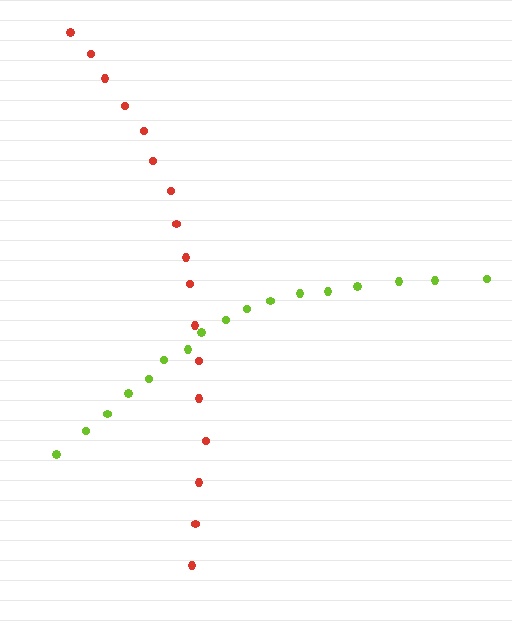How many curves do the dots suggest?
There are 2 distinct paths.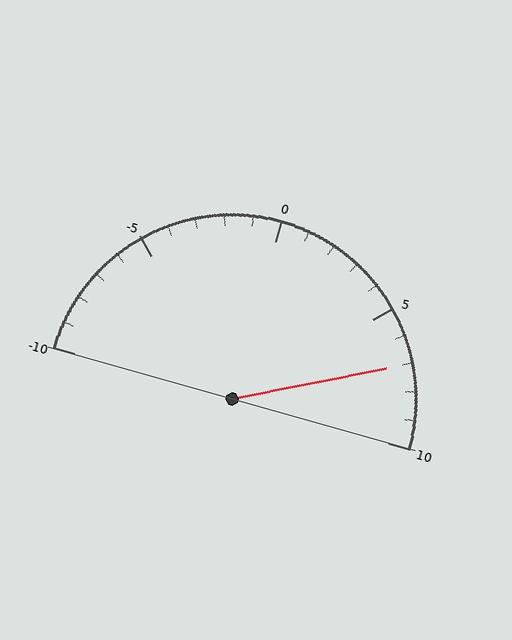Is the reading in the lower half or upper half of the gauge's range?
The reading is in the upper half of the range (-10 to 10).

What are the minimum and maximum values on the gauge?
The gauge ranges from -10 to 10.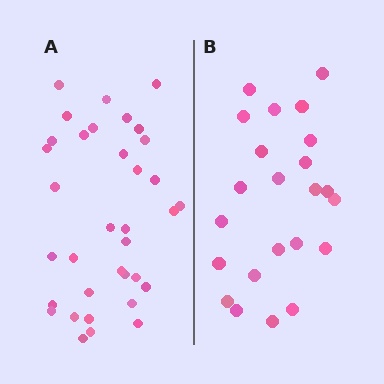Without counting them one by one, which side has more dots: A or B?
Region A (the left region) has more dots.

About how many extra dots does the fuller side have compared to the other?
Region A has roughly 12 or so more dots than region B.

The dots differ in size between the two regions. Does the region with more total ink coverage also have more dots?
No. Region B has more total ink coverage because its dots are larger, but region A actually contains more individual dots. Total area can be misleading — the number of items is what matters here.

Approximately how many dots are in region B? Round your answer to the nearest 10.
About 20 dots. (The exact count is 23, which rounds to 20.)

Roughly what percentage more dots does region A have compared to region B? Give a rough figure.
About 50% more.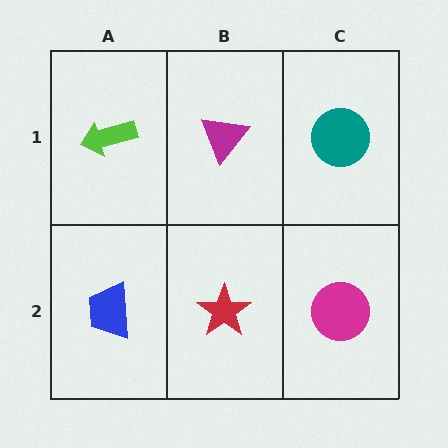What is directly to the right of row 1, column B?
A teal circle.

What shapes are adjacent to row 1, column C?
A magenta circle (row 2, column C), a magenta triangle (row 1, column B).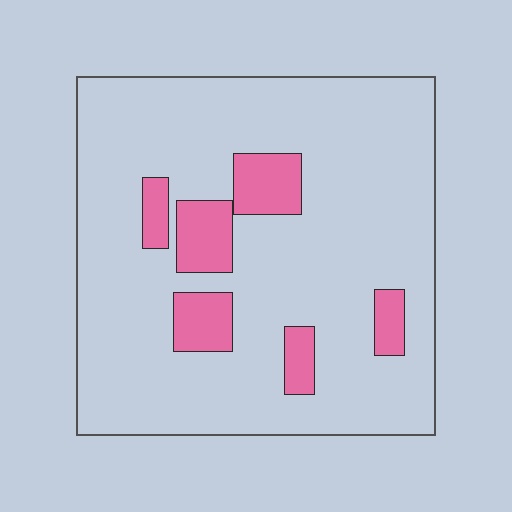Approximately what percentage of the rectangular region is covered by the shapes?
Approximately 15%.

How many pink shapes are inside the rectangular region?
6.